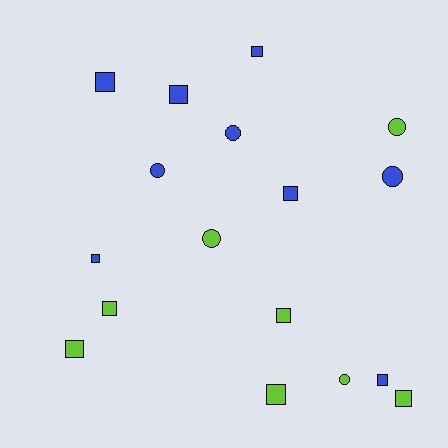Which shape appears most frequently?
Square, with 11 objects.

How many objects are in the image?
There are 17 objects.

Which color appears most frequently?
Blue, with 9 objects.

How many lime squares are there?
There are 5 lime squares.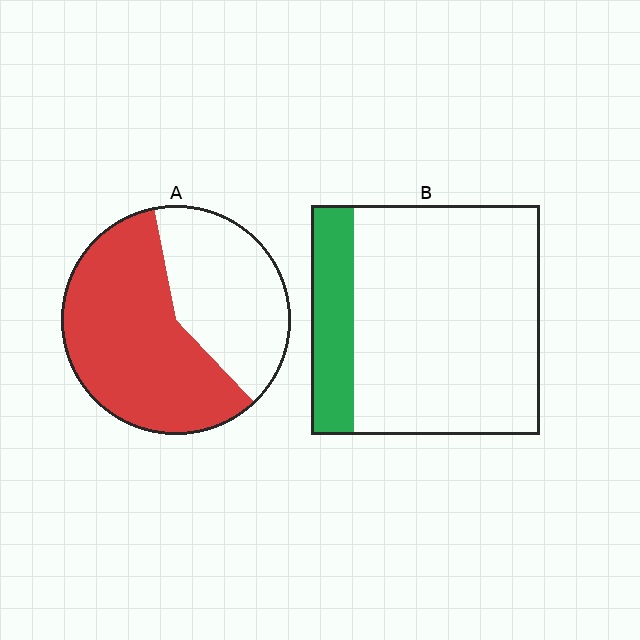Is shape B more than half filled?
No.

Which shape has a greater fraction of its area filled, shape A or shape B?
Shape A.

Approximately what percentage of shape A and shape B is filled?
A is approximately 60% and B is approximately 20%.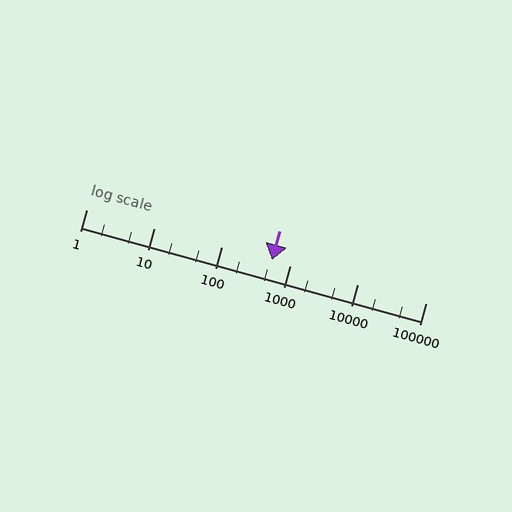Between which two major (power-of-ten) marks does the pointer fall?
The pointer is between 100 and 1000.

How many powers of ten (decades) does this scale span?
The scale spans 5 decades, from 1 to 100000.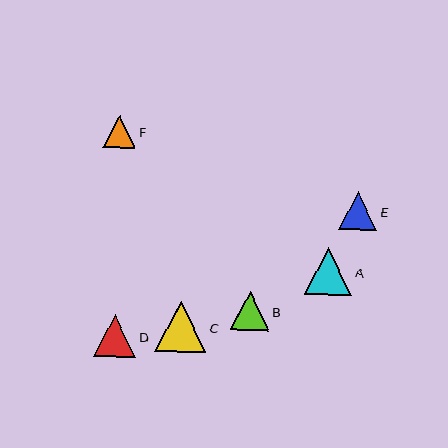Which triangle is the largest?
Triangle C is the largest with a size of approximately 51 pixels.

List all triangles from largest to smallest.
From largest to smallest: C, A, D, B, E, F.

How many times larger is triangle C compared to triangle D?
Triangle C is approximately 1.2 times the size of triangle D.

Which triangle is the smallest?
Triangle F is the smallest with a size of approximately 32 pixels.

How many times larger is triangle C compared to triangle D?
Triangle C is approximately 1.2 times the size of triangle D.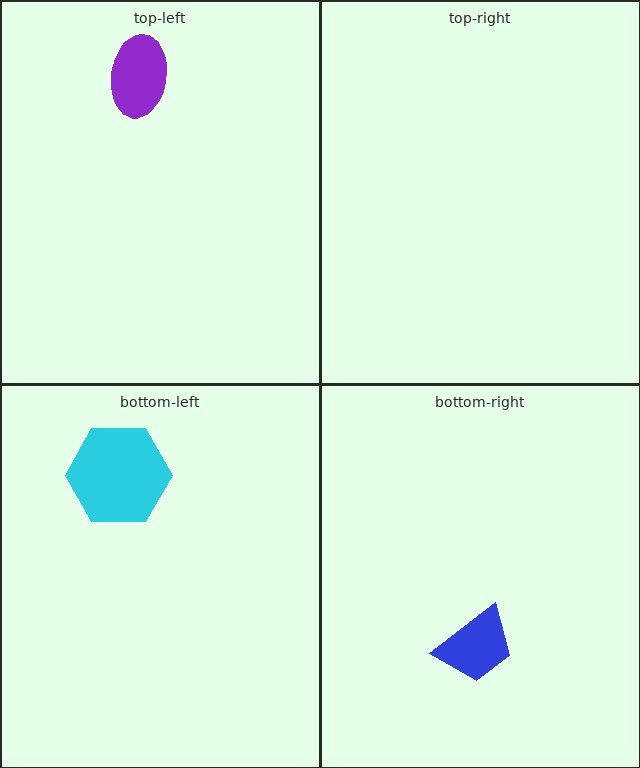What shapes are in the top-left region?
The purple ellipse.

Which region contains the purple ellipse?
The top-left region.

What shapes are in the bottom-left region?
The cyan hexagon.